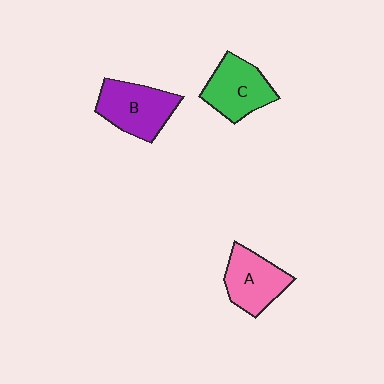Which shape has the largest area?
Shape B (purple).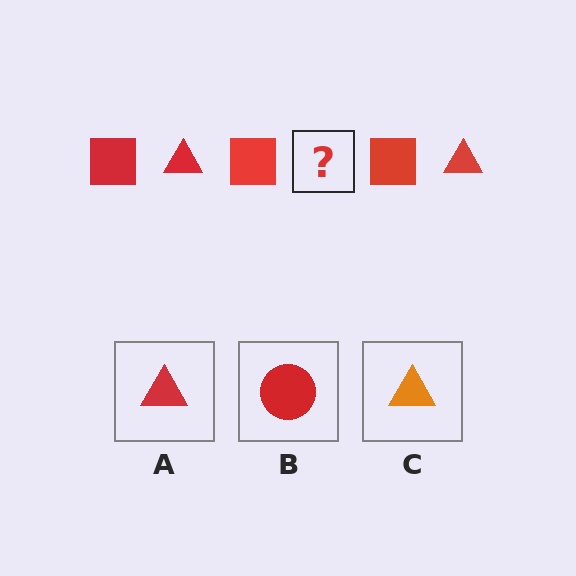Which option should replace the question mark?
Option A.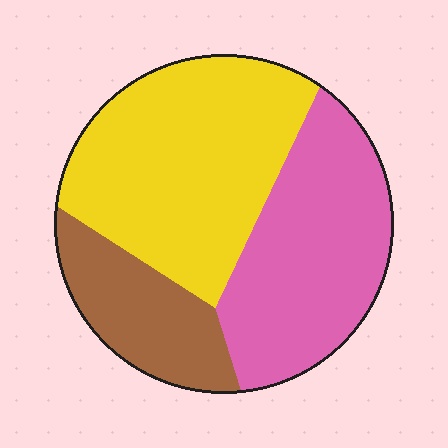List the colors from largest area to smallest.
From largest to smallest: yellow, pink, brown.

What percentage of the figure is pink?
Pink takes up between a quarter and a half of the figure.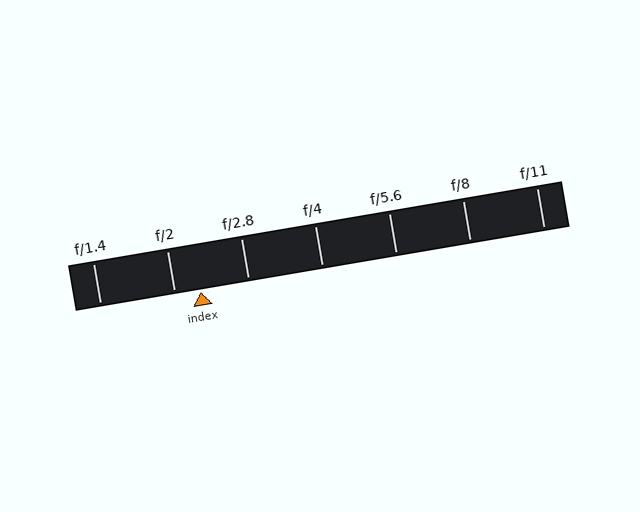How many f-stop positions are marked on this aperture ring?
There are 7 f-stop positions marked.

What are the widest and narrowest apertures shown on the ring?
The widest aperture shown is f/1.4 and the narrowest is f/11.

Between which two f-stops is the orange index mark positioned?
The index mark is between f/2 and f/2.8.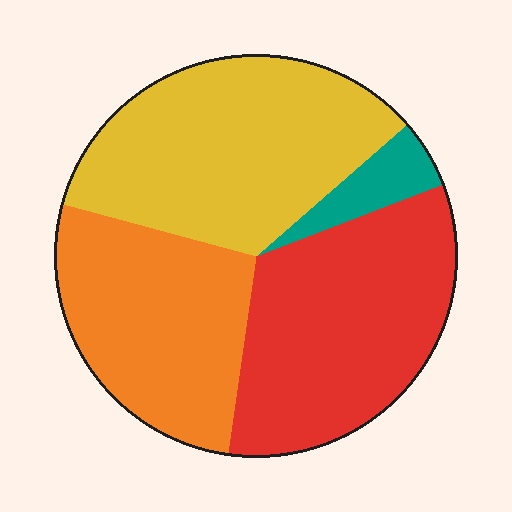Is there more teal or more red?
Red.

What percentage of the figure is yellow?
Yellow covers around 35% of the figure.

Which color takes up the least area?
Teal, at roughly 5%.